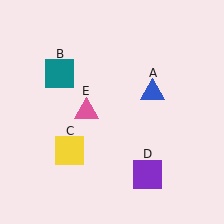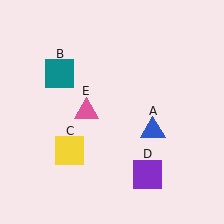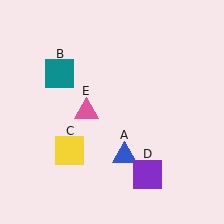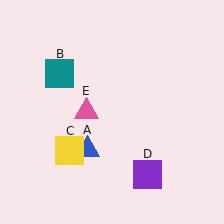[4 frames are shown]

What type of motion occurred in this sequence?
The blue triangle (object A) rotated clockwise around the center of the scene.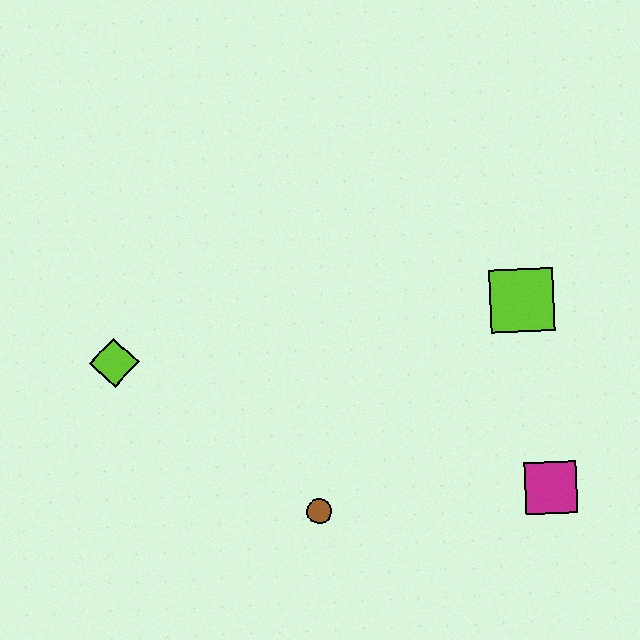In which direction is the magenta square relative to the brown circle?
The magenta square is to the right of the brown circle.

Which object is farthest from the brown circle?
The lime square is farthest from the brown circle.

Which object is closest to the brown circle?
The magenta square is closest to the brown circle.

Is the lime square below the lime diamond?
No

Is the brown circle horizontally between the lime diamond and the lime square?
Yes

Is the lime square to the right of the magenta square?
No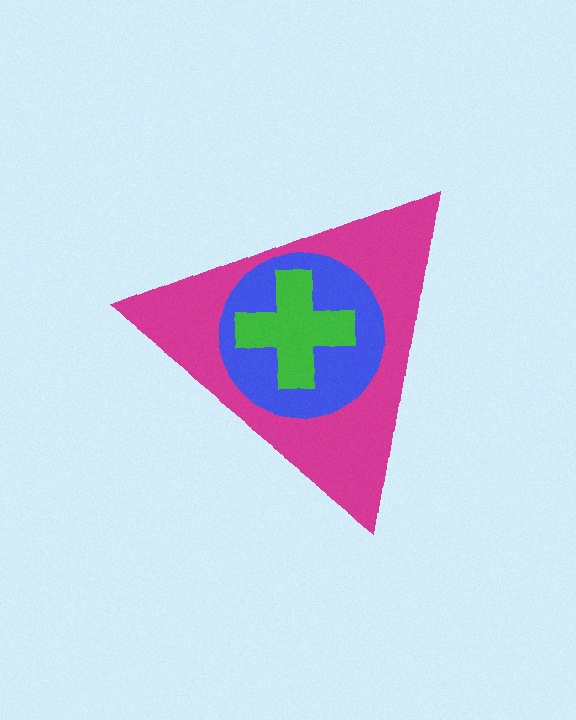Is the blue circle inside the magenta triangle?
Yes.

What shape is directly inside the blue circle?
The green cross.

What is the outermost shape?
The magenta triangle.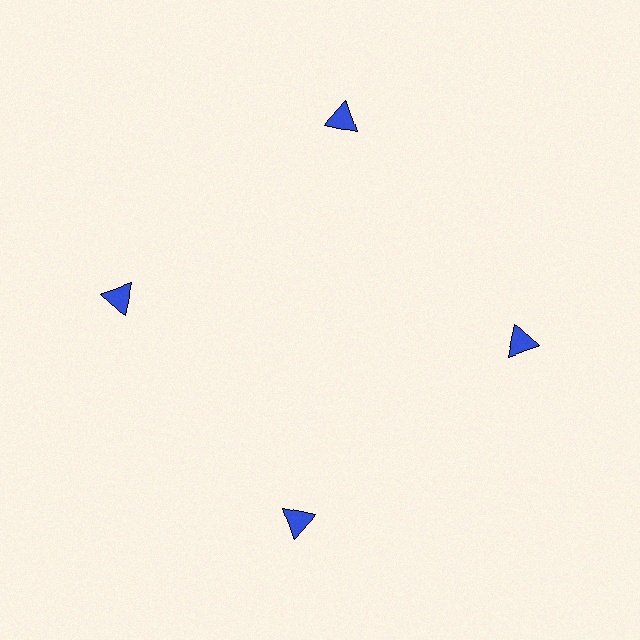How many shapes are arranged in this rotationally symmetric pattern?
There are 4 shapes, arranged in 4 groups of 1.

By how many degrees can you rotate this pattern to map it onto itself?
The pattern maps onto itself every 90 degrees of rotation.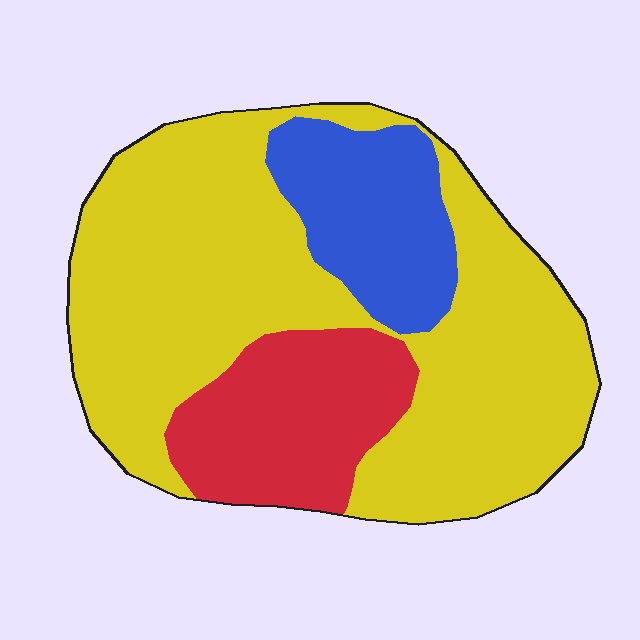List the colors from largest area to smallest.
From largest to smallest: yellow, red, blue.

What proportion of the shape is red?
Red takes up about one fifth (1/5) of the shape.